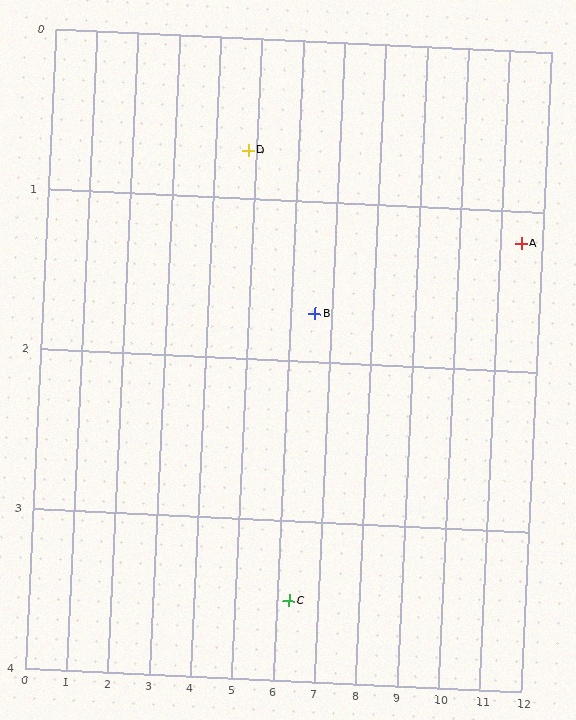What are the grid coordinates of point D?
Point D is at approximately (4.8, 0.7).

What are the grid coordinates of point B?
Point B is at approximately (6.6, 1.7).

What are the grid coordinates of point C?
Point C is at approximately (6.3, 3.5).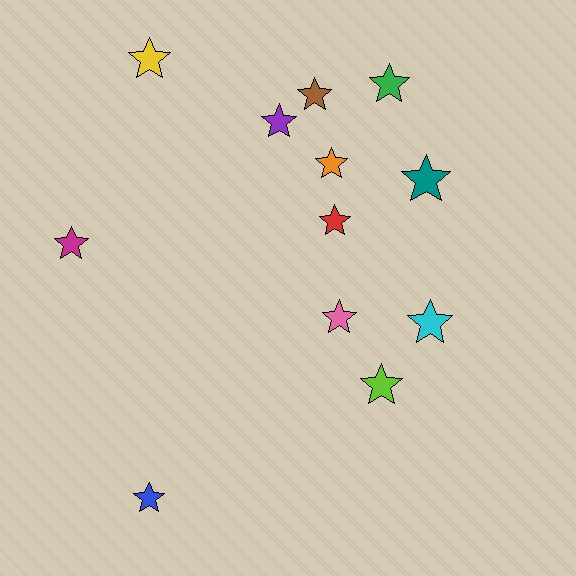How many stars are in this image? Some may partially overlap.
There are 12 stars.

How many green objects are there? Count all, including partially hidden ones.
There is 1 green object.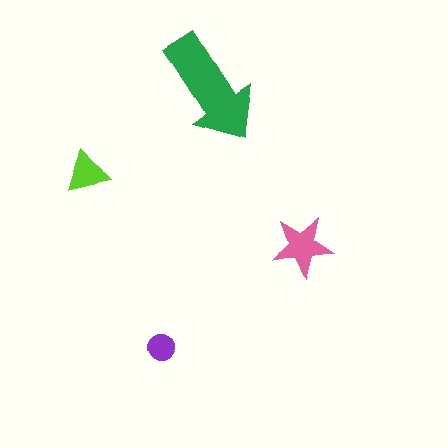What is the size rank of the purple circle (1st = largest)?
4th.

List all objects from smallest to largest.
The purple circle, the lime triangle, the pink star, the green arrow.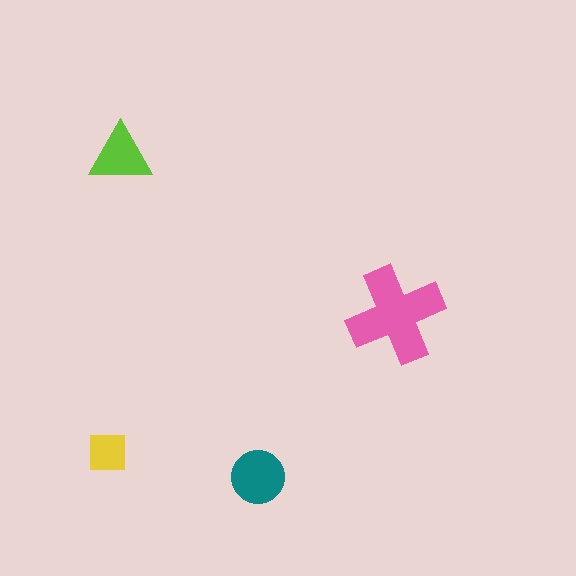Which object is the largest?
The pink cross.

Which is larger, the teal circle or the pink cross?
The pink cross.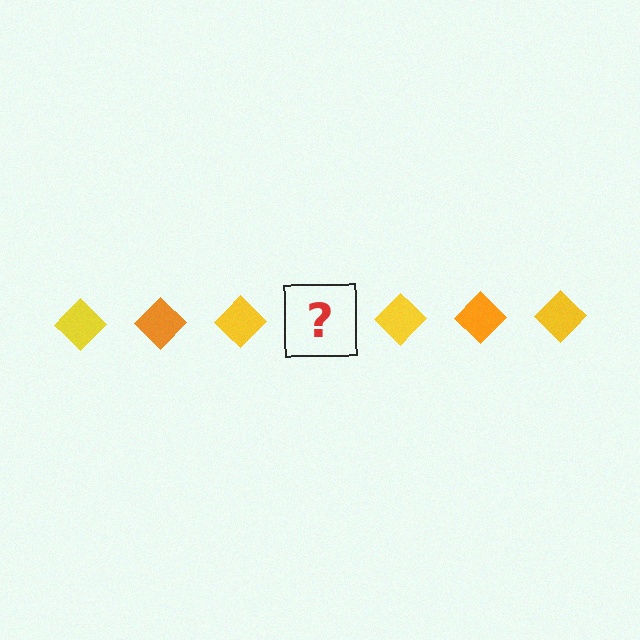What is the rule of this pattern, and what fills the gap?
The rule is that the pattern cycles through yellow, orange diamonds. The gap should be filled with an orange diamond.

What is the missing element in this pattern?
The missing element is an orange diamond.